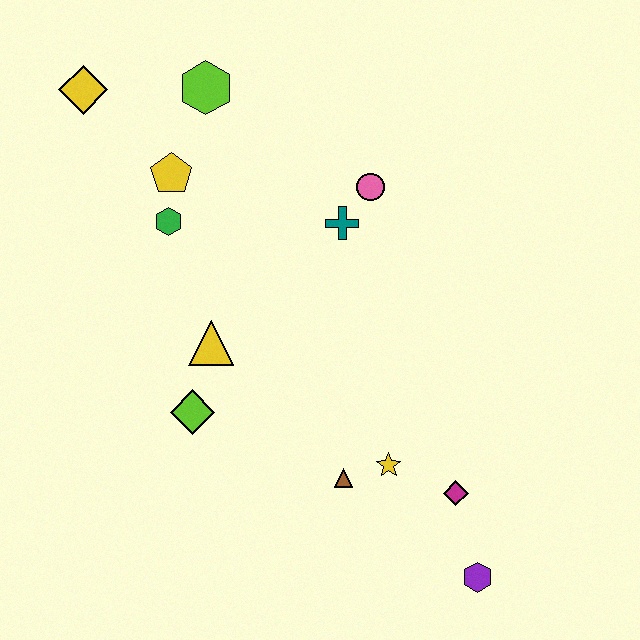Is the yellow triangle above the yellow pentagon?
No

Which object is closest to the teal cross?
The pink circle is closest to the teal cross.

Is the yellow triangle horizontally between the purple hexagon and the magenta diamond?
No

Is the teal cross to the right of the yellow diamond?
Yes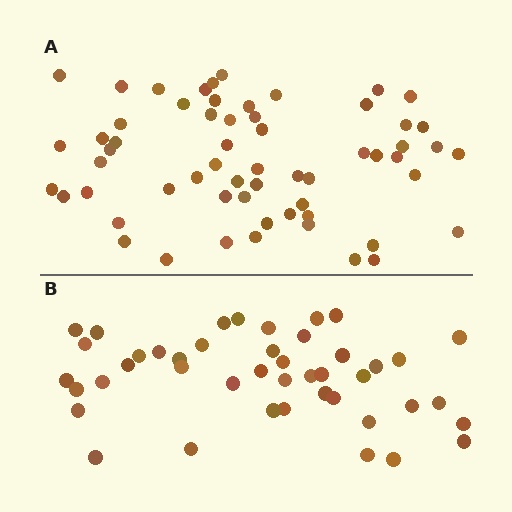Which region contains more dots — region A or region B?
Region A (the top region) has more dots.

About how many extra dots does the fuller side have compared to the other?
Region A has approximately 15 more dots than region B.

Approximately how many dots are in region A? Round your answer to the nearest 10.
About 60 dots.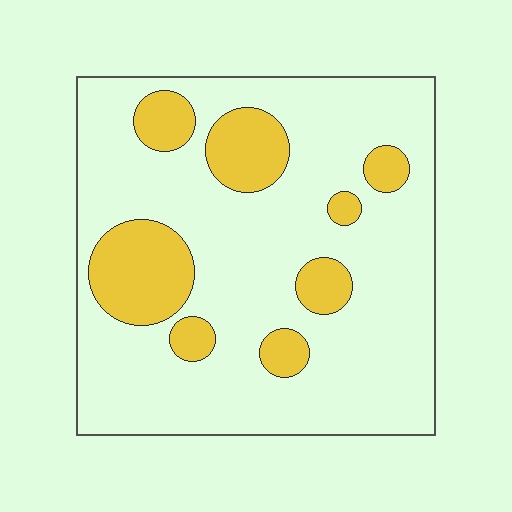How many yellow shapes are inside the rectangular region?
8.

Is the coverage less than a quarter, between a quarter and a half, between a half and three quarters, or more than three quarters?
Less than a quarter.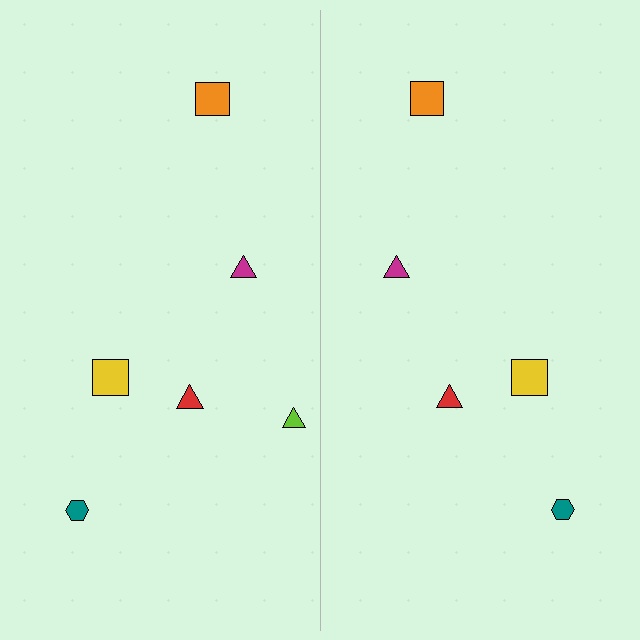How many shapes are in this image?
There are 11 shapes in this image.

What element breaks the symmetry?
A lime triangle is missing from the right side.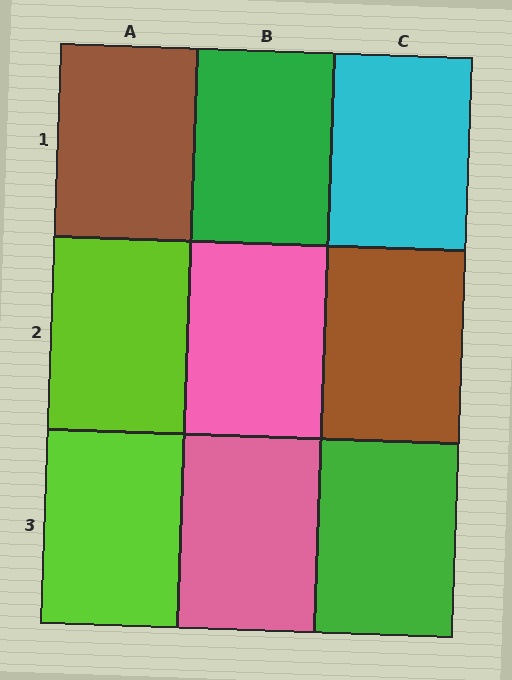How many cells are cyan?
1 cell is cyan.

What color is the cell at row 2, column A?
Lime.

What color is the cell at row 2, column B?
Pink.